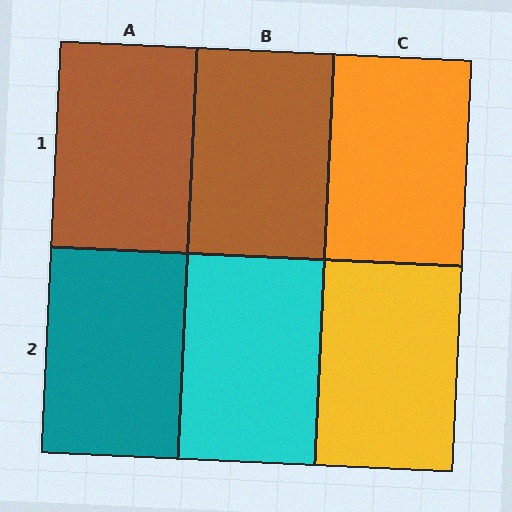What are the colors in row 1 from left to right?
Brown, brown, orange.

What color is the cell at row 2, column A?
Teal.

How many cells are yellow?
1 cell is yellow.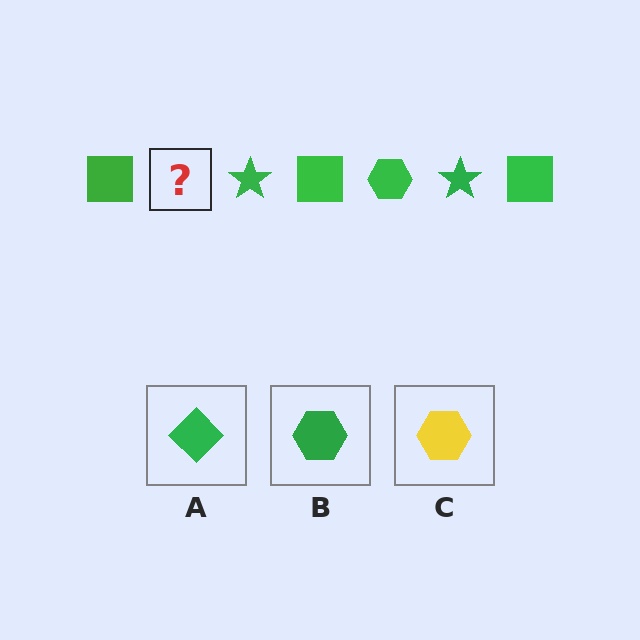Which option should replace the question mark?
Option B.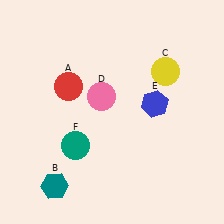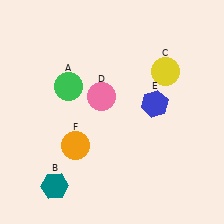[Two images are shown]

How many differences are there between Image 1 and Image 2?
There are 2 differences between the two images.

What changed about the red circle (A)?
In Image 1, A is red. In Image 2, it changed to green.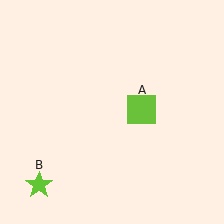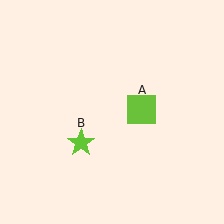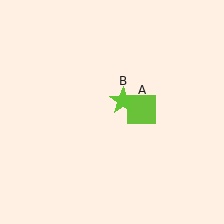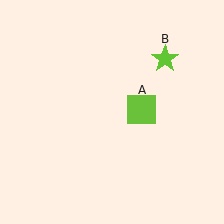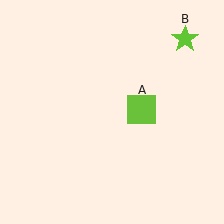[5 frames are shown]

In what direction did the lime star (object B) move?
The lime star (object B) moved up and to the right.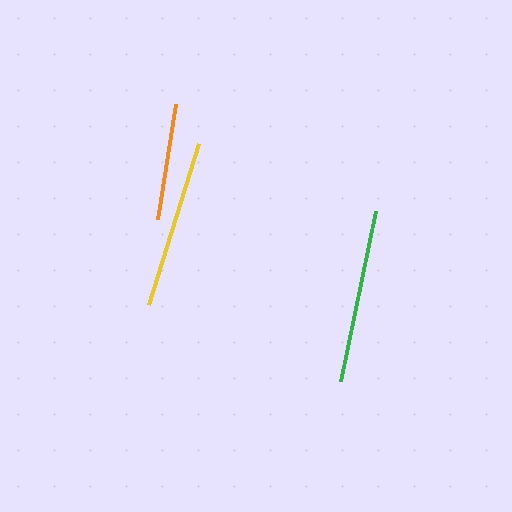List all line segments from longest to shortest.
From longest to shortest: green, yellow, orange.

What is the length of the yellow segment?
The yellow segment is approximately 168 pixels long.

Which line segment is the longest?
The green line is the longest at approximately 175 pixels.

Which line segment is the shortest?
The orange line is the shortest at approximately 117 pixels.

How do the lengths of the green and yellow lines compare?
The green and yellow lines are approximately the same length.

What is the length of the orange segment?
The orange segment is approximately 117 pixels long.